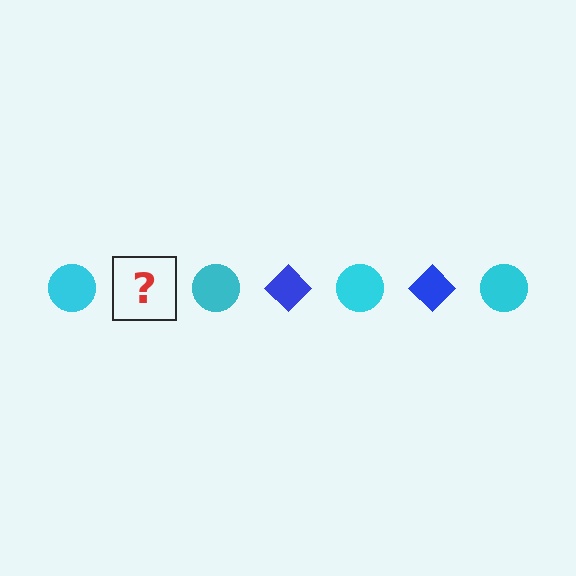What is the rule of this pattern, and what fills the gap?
The rule is that the pattern alternates between cyan circle and blue diamond. The gap should be filled with a blue diamond.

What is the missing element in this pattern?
The missing element is a blue diamond.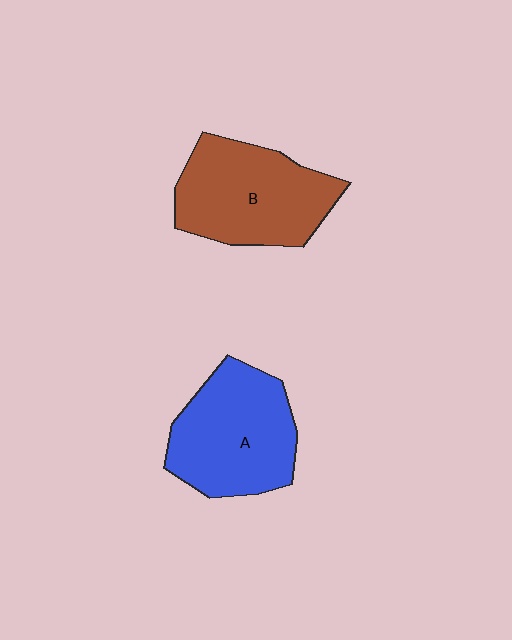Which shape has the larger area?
Shape B (brown).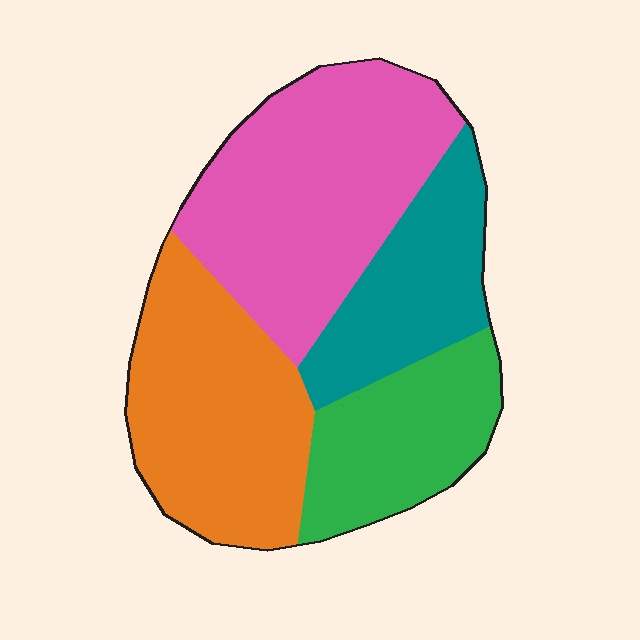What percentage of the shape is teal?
Teal covers about 20% of the shape.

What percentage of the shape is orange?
Orange covers 29% of the shape.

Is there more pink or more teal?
Pink.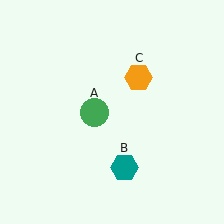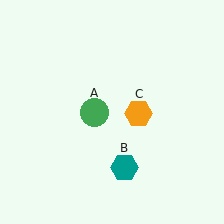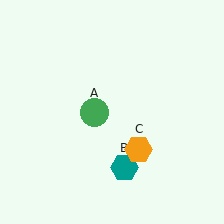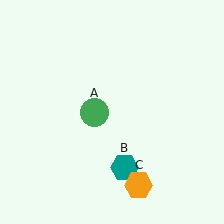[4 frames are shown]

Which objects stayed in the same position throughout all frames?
Green circle (object A) and teal hexagon (object B) remained stationary.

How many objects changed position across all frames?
1 object changed position: orange hexagon (object C).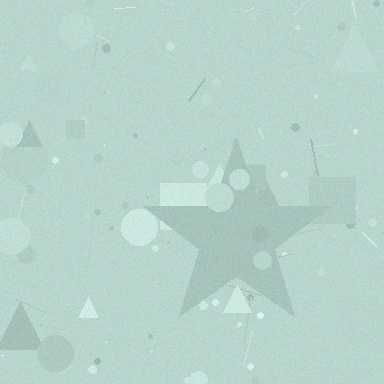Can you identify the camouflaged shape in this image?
The camouflaged shape is a star.